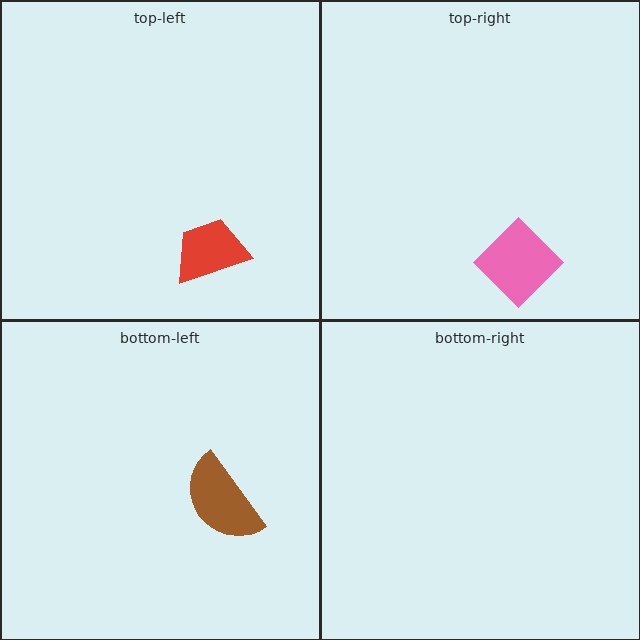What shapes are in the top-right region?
The pink diamond.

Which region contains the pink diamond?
The top-right region.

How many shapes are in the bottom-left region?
1.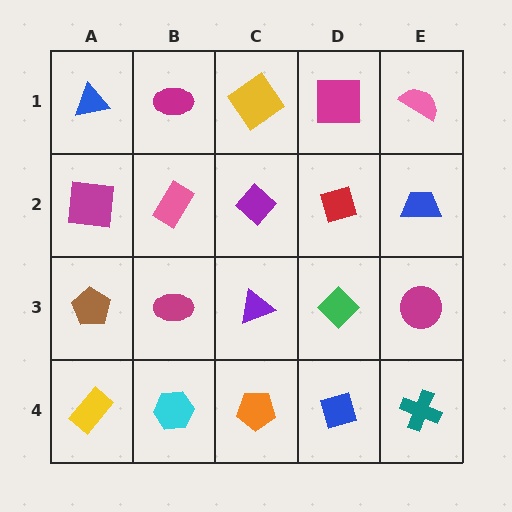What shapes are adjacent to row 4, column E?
A magenta circle (row 3, column E), a blue diamond (row 4, column D).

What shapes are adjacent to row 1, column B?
A pink rectangle (row 2, column B), a blue triangle (row 1, column A), a yellow diamond (row 1, column C).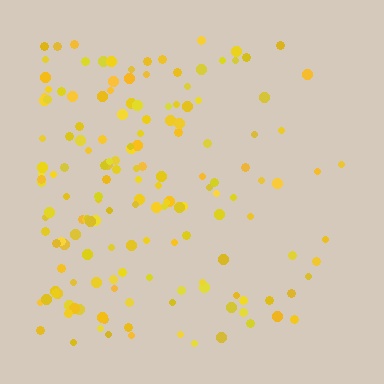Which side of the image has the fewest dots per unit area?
The right.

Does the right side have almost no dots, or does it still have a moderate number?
Still a moderate number, just noticeably fewer than the left.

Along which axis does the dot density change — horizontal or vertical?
Horizontal.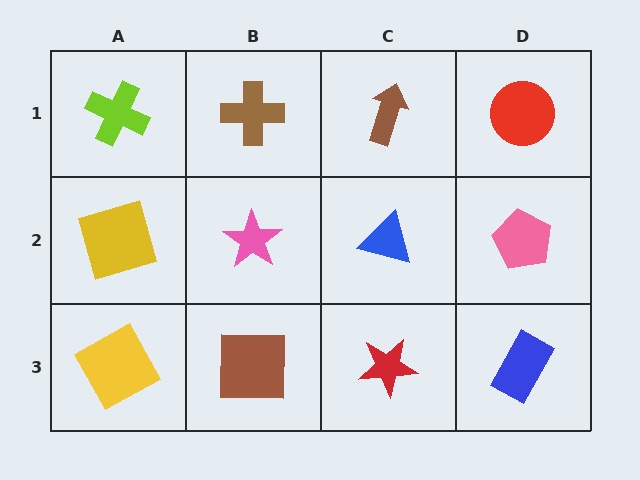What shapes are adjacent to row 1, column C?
A blue triangle (row 2, column C), a brown cross (row 1, column B), a red circle (row 1, column D).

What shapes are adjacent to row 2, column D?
A red circle (row 1, column D), a blue rectangle (row 3, column D), a blue triangle (row 2, column C).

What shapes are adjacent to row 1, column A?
A yellow square (row 2, column A), a brown cross (row 1, column B).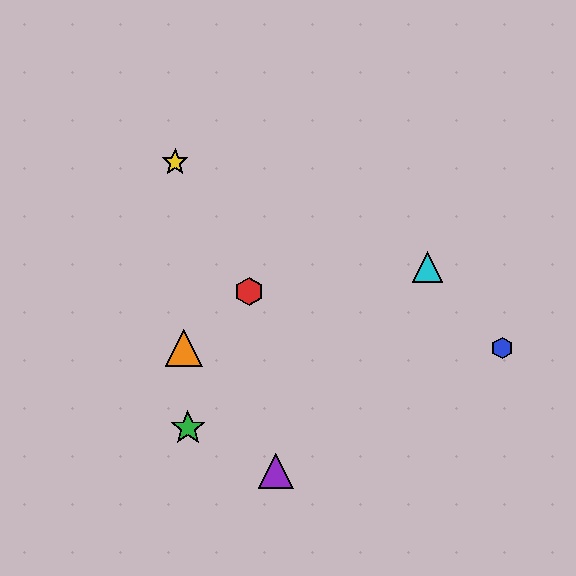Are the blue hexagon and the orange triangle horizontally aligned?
Yes, both are at y≈348.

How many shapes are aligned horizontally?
2 shapes (the blue hexagon, the orange triangle) are aligned horizontally.